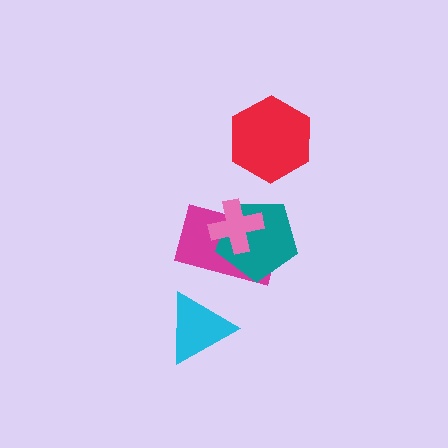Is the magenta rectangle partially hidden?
Yes, it is partially covered by another shape.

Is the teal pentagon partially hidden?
Yes, it is partially covered by another shape.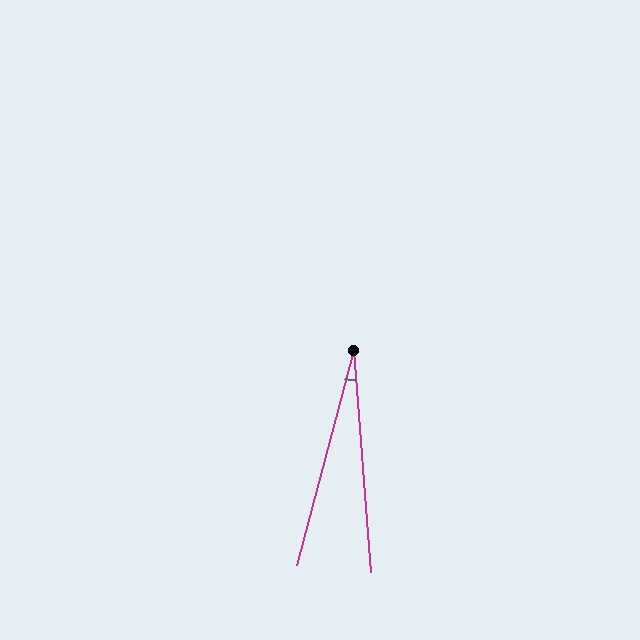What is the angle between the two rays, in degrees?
Approximately 19 degrees.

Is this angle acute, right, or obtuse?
It is acute.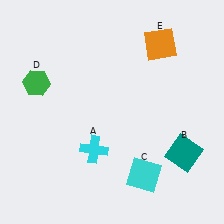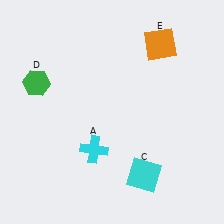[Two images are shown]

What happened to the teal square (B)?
The teal square (B) was removed in Image 2. It was in the bottom-right area of Image 1.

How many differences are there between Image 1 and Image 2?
There is 1 difference between the two images.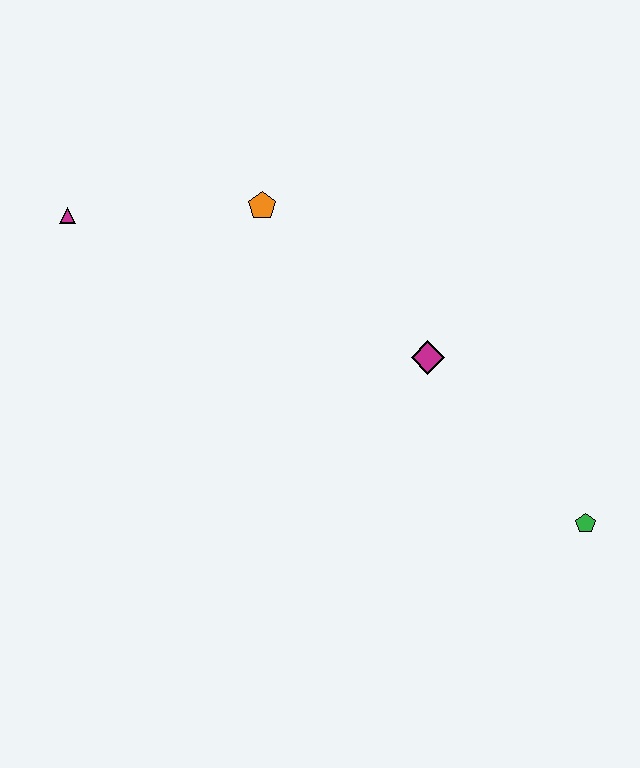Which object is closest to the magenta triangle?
The orange pentagon is closest to the magenta triangle.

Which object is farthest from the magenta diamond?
The magenta triangle is farthest from the magenta diamond.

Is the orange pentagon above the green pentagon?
Yes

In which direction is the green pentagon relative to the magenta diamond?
The green pentagon is below the magenta diamond.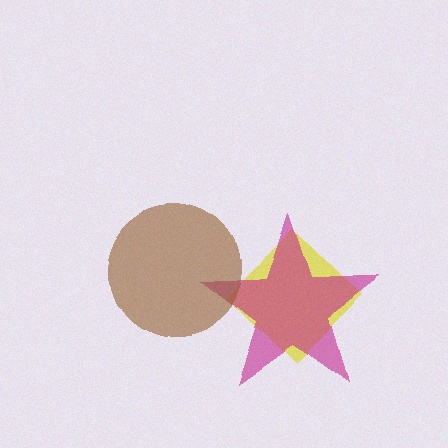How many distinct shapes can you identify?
There are 3 distinct shapes: a yellow diamond, a magenta star, a brown circle.